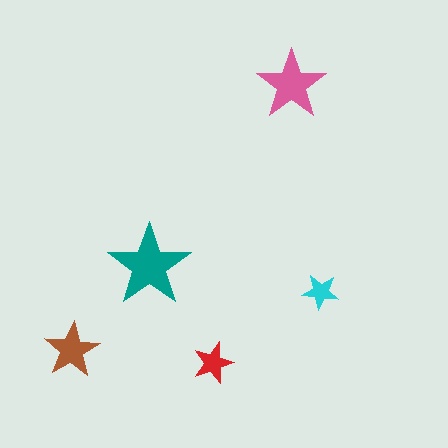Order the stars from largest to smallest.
the teal one, the pink one, the brown one, the red one, the cyan one.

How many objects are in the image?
There are 5 objects in the image.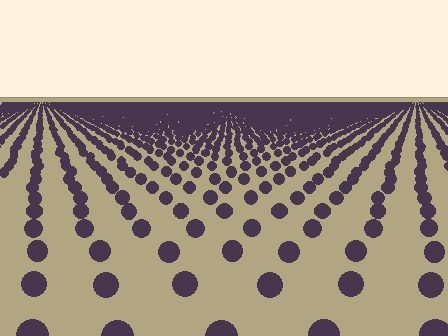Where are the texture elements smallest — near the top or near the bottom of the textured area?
Near the top.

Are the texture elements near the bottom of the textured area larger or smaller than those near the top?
Larger. Near the bottom, elements are closer to the viewer and appear at a bigger on-screen size.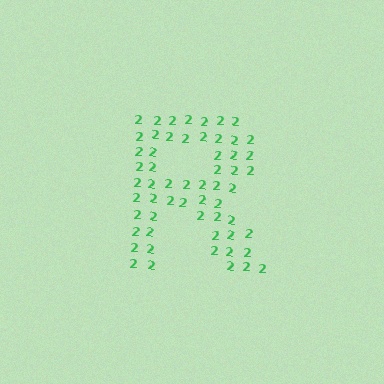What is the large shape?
The large shape is the letter R.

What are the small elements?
The small elements are digit 2's.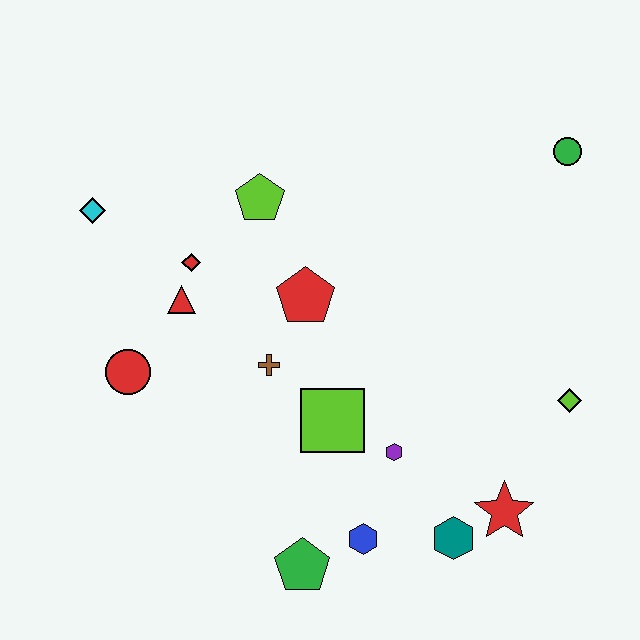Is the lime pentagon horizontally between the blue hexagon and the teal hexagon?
No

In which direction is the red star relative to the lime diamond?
The red star is below the lime diamond.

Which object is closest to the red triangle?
The red diamond is closest to the red triangle.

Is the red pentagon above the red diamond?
No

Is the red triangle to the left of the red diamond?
Yes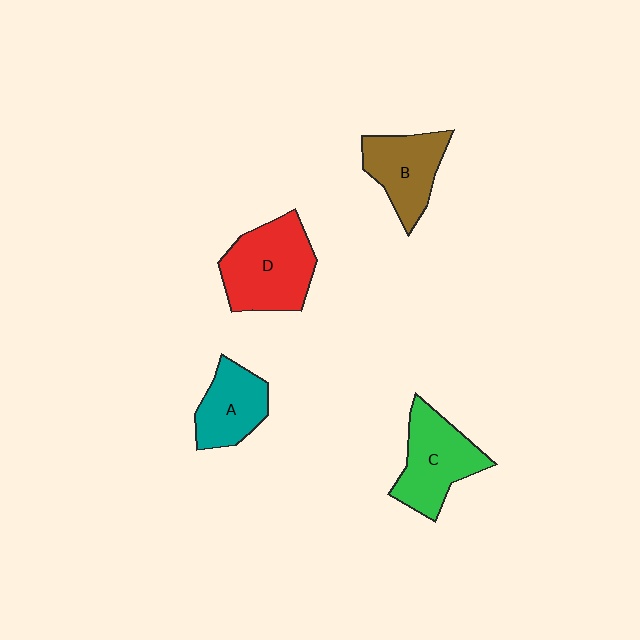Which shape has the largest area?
Shape D (red).